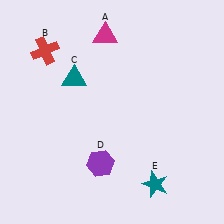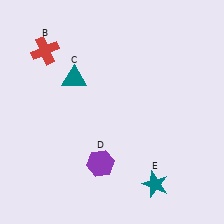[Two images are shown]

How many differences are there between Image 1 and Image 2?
There is 1 difference between the two images.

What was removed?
The magenta triangle (A) was removed in Image 2.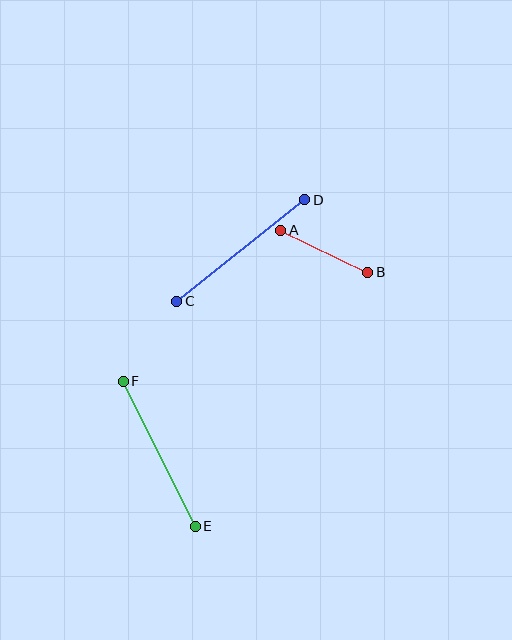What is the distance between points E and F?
The distance is approximately 162 pixels.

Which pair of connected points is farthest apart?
Points C and D are farthest apart.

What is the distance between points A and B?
The distance is approximately 97 pixels.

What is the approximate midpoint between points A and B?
The midpoint is at approximately (324, 251) pixels.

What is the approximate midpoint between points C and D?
The midpoint is at approximately (241, 250) pixels.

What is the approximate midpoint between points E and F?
The midpoint is at approximately (159, 454) pixels.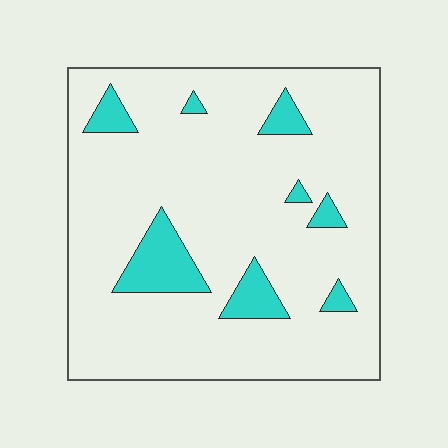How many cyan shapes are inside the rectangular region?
8.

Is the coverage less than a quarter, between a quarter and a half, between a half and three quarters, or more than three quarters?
Less than a quarter.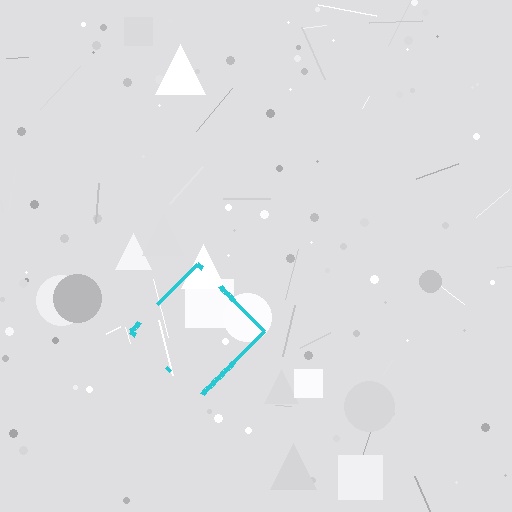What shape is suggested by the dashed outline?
The dashed outline suggests a diamond.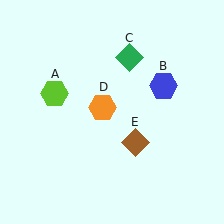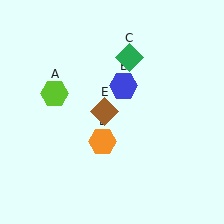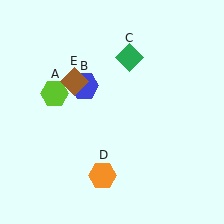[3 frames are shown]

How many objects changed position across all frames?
3 objects changed position: blue hexagon (object B), orange hexagon (object D), brown diamond (object E).